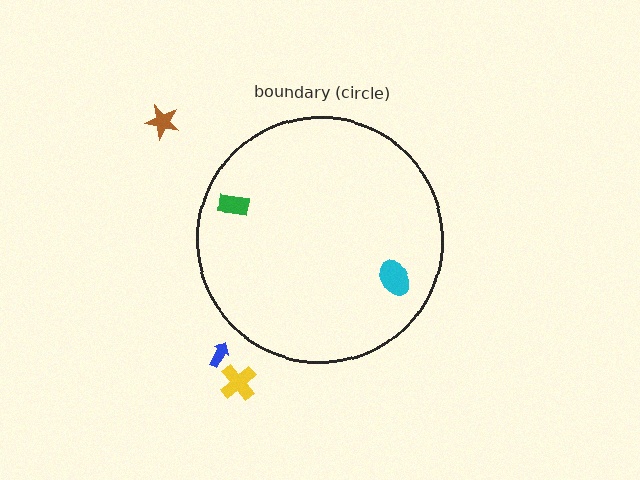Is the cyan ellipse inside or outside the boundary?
Inside.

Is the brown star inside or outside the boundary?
Outside.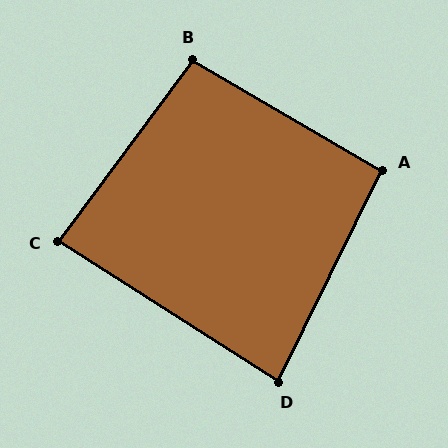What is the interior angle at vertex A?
Approximately 94 degrees (approximately right).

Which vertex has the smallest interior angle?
D, at approximately 84 degrees.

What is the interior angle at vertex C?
Approximately 86 degrees (approximately right).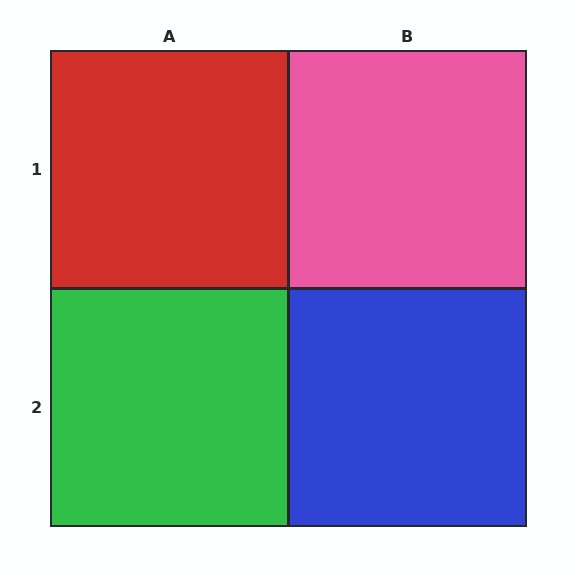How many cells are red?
1 cell is red.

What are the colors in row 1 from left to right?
Red, pink.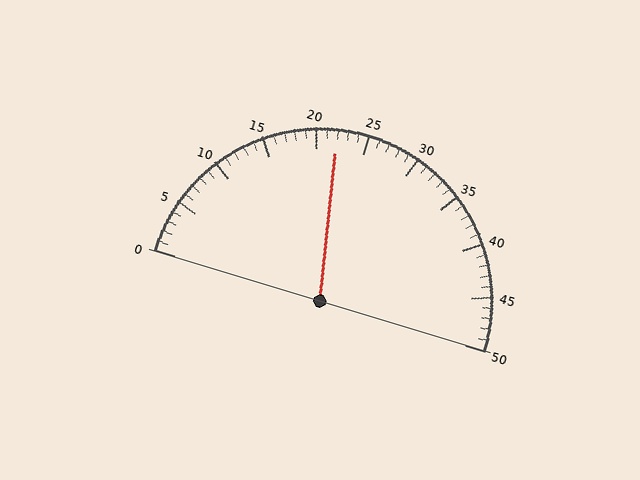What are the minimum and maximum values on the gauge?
The gauge ranges from 0 to 50.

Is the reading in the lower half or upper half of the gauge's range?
The reading is in the lower half of the range (0 to 50).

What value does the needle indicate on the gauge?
The needle indicates approximately 22.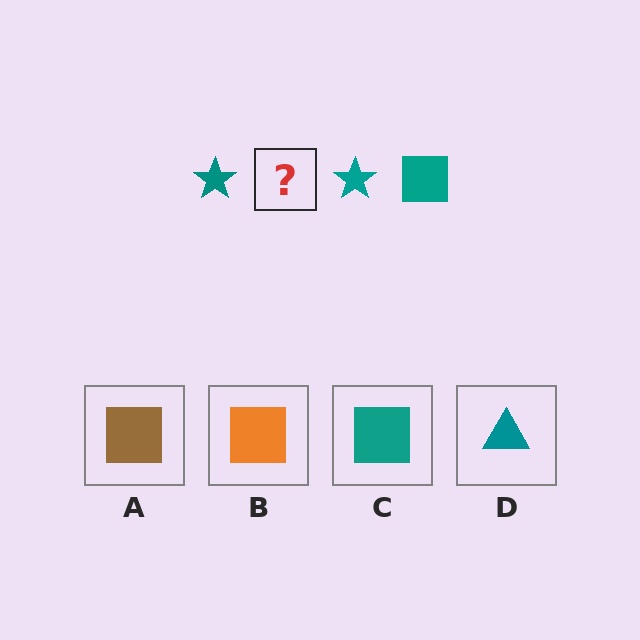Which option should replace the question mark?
Option C.